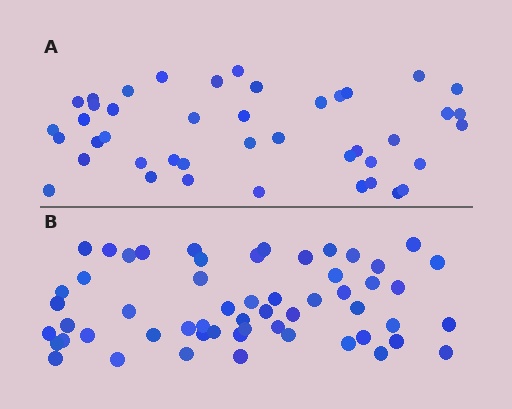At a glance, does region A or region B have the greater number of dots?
Region B (the bottom region) has more dots.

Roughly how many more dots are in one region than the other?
Region B has approximately 15 more dots than region A.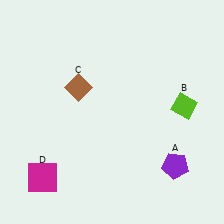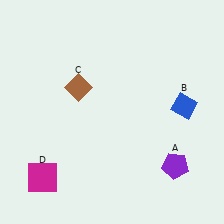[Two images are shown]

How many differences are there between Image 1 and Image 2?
There is 1 difference between the two images.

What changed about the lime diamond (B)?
In Image 1, B is lime. In Image 2, it changed to blue.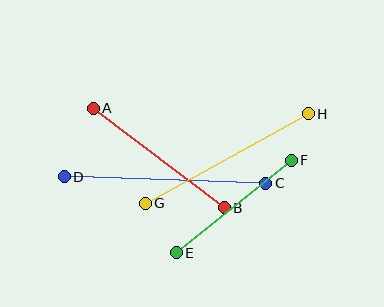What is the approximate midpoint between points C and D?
The midpoint is at approximately (165, 180) pixels.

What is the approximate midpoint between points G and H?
The midpoint is at approximately (227, 159) pixels.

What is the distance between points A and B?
The distance is approximately 164 pixels.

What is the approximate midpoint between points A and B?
The midpoint is at approximately (159, 158) pixels.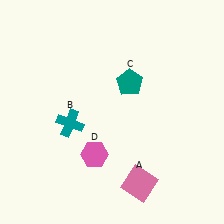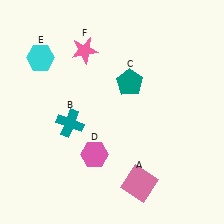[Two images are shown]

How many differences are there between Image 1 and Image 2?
There are 2 differences between the two images.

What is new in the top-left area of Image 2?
A pink star (F) was added in the top-left area of Image 2.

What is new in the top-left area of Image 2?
A cyan hexagon (E) was added in the top-left area of Image 2.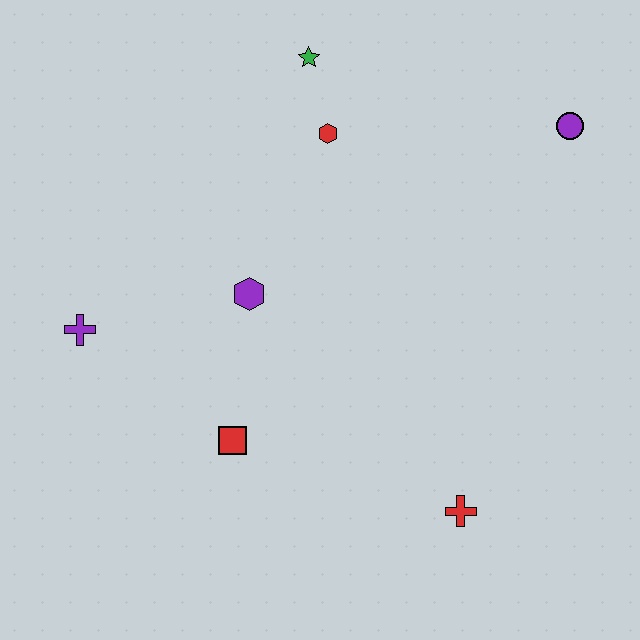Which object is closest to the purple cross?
The purple hexagon is closest to the purple cross.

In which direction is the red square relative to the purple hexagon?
The red square is below the purple hexagon.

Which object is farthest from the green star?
The red cross is farthest from the green star.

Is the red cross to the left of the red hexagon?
No